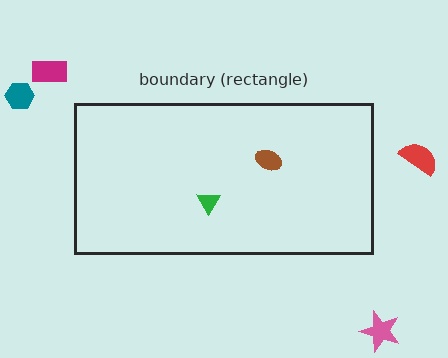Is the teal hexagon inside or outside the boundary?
Outside.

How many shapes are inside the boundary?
2 inside, 4 outside.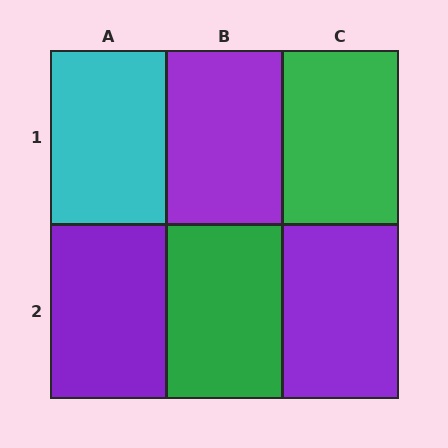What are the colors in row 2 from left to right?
Purple, green, purple.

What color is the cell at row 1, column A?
Cyan.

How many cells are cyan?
1 cell is cyan.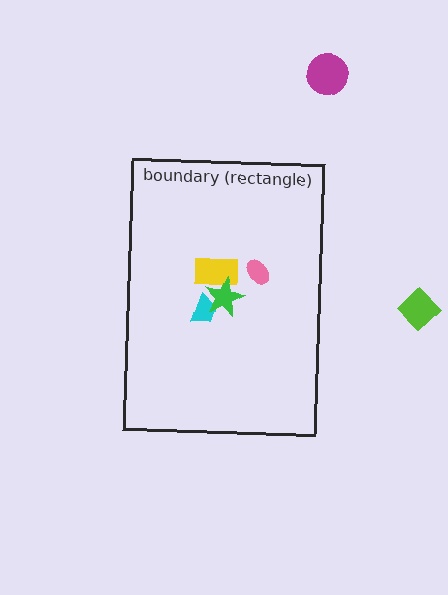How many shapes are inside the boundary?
4 inside, 2 outside.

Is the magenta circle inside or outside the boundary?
Outside.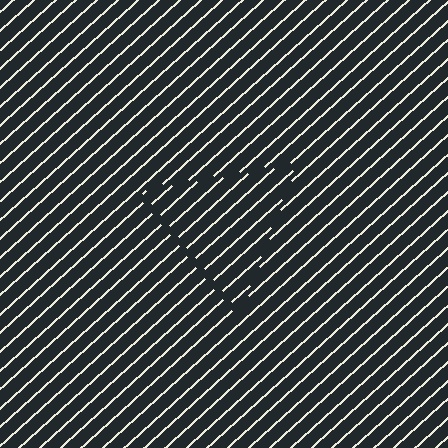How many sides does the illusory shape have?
3 sides — the line-ends trace a triangle.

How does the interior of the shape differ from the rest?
The interior of the shape contains the same grating, shifted by half a period — the contour is defined by the phase discontinuity where line-ends from the inner and outer gratings abut.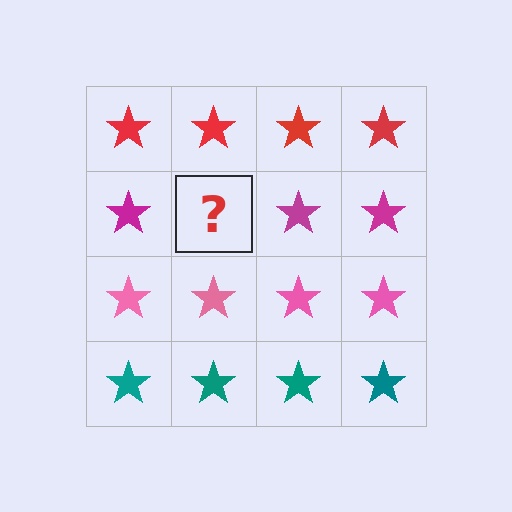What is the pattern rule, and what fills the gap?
The rule is that each row has a consistent color. The gap should be filled with a magenta star.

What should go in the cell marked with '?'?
The missing cell should contain a magenta star.